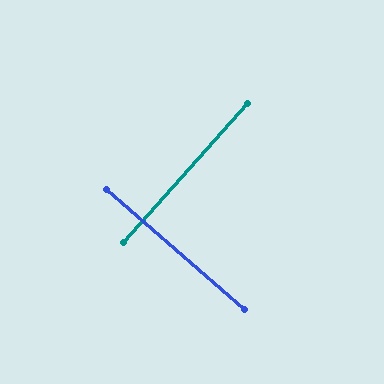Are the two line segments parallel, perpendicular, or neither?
Perpendicular — they meet at approximately 89°.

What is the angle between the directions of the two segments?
Approximately 89 degrees.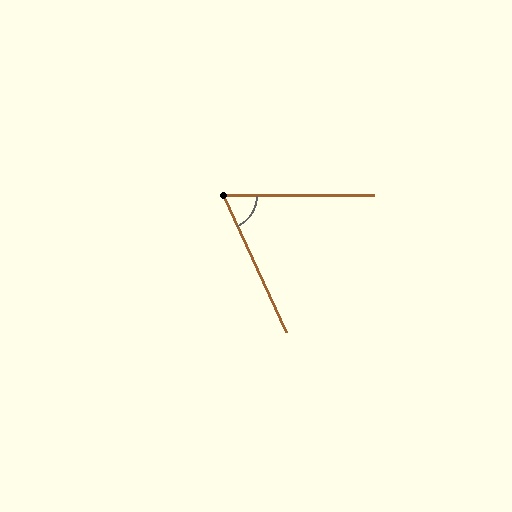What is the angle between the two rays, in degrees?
Approximately 65 degrees.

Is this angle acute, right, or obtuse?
It is acute.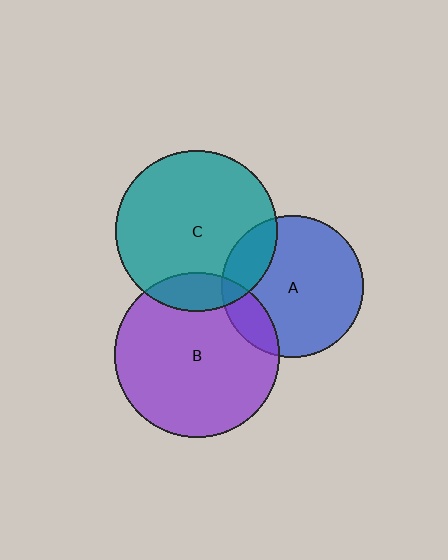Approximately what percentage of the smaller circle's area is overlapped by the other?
Approximately 15%.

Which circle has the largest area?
Circle B (purple).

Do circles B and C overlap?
Yes.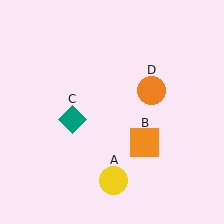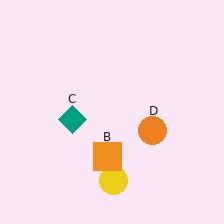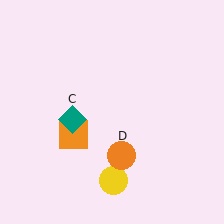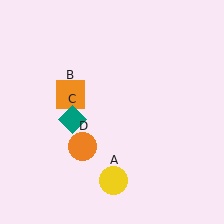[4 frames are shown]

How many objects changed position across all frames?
2 objects changed position: orange square (object B), orange circle (object D).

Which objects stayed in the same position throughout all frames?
Yellow circle (object A) and teal diamond (object C) remained stationary.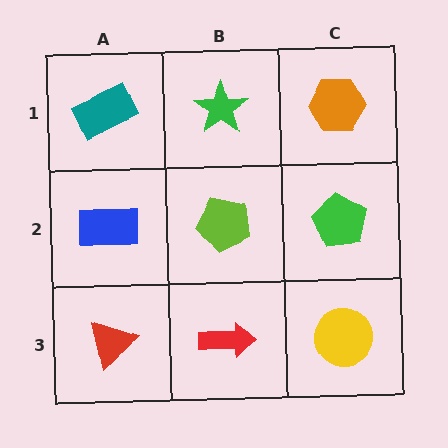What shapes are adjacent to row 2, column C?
An orange hexagon (row 1, column C), a yellow circle (row 3, column C), a lime pentagon (row 2, column B).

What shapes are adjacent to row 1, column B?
A lime pentagon (row 2, column B), a teal rectangle (row 1, column A), an orange hexagon (row 1, column C).